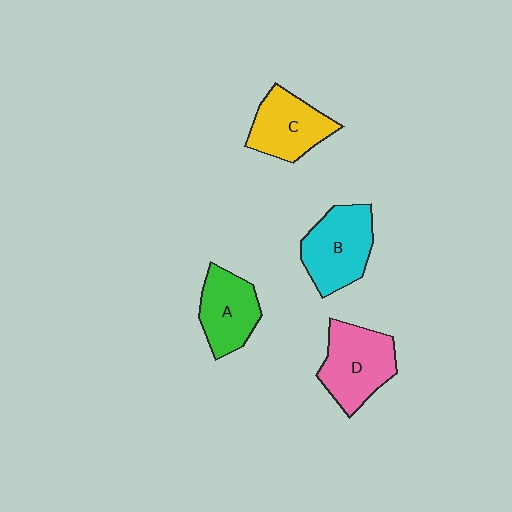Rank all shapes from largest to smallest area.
From largest to smallest: D (pink), B (cyan), C (yellow), A (green).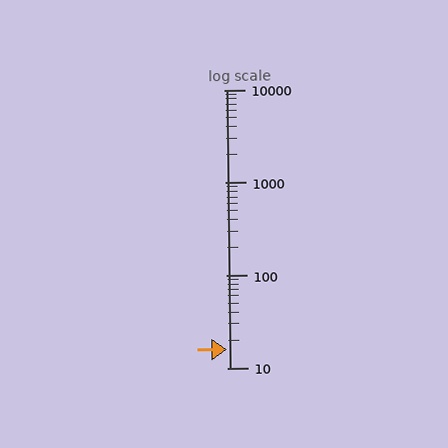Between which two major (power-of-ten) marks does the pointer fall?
The pointer is between 10 and 100.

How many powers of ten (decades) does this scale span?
The scale spans 3 decades, from 10 to 10000.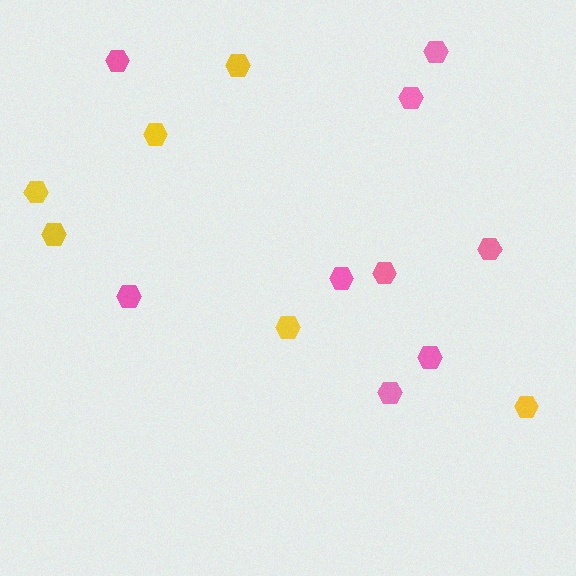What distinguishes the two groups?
There are 2 groups: one group of yellow hexagons (6) and one group of pink hexagons (9).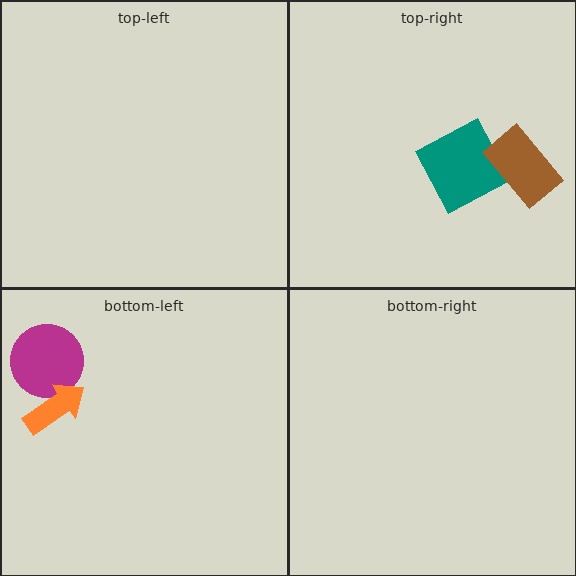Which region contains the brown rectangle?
The top-right region.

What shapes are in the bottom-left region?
The magenta circle, the orange arrow.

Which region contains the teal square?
The top-right region.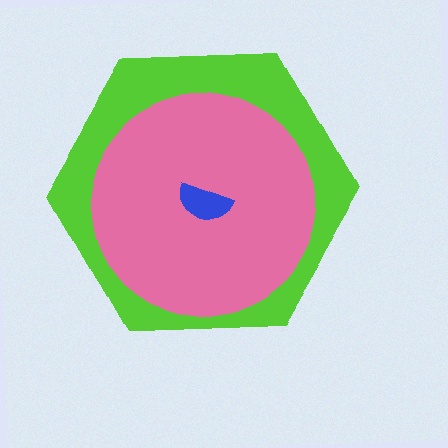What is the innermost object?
The blue semicircle.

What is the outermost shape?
The lime hexagon.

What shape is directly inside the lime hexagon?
The pink circle.